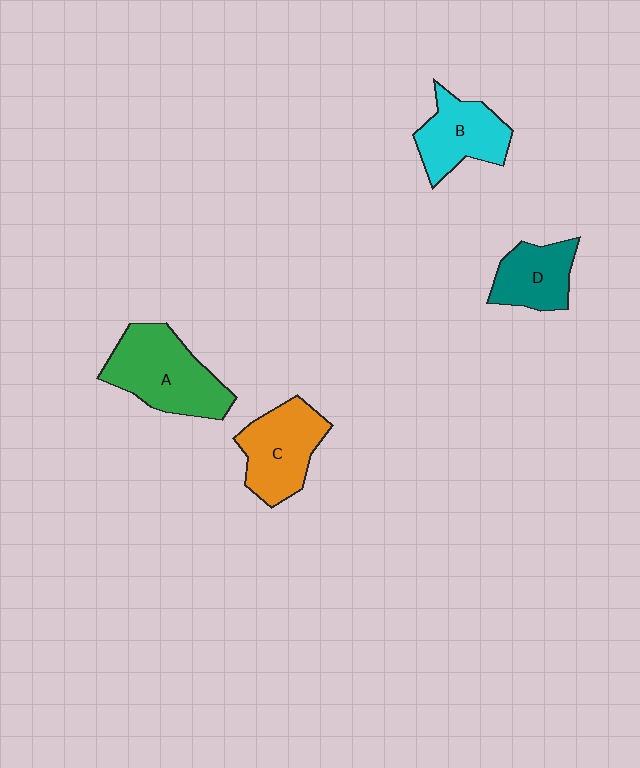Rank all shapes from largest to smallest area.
From largest to smallest: A (green), C (orange), B (cyan), D (teal).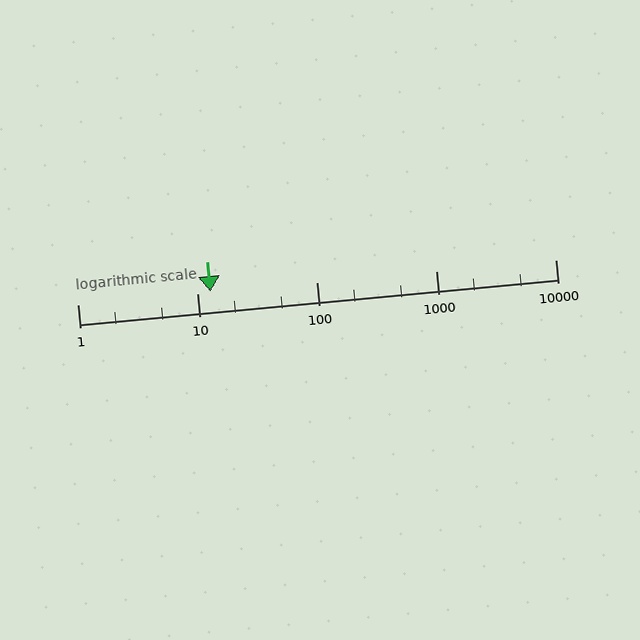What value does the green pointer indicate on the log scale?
The pointer indicates approximately 13.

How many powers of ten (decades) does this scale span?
The scale spans 4 decades, from 1 to 10000.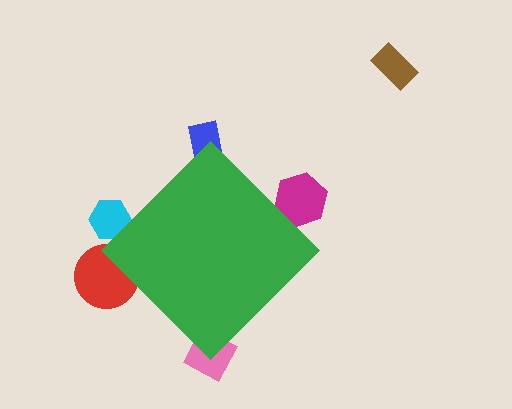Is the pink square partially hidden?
Yes, the pink square is partially hidden behind the green diamond.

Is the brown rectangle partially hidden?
No, the brown rectangle is fully visible.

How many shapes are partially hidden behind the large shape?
5 shapes are partially hidden.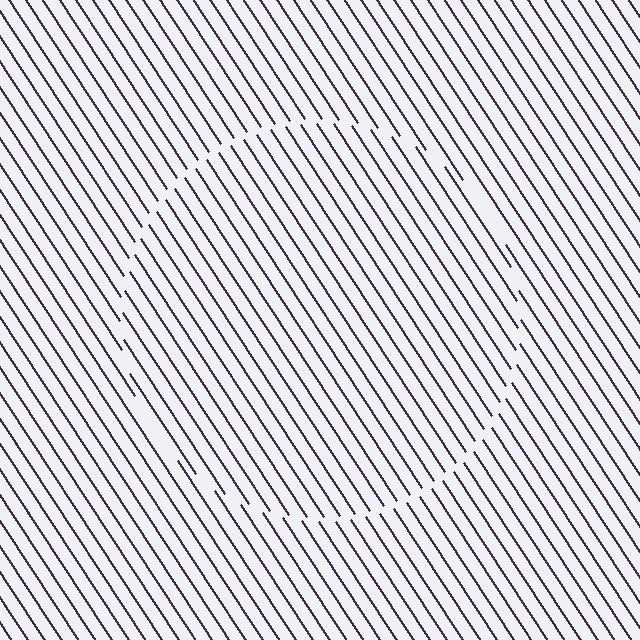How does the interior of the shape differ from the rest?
The interior of the shape contains the same grating, shifted by half a period — the contour is defined by the phase discontinuity where line-ends from the inner and outer gratings abut.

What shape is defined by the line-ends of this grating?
An illusory circle. The interior of the shape contains the same grating, shifted by half a period — the contour is defined by the phase discontinuity where line-ends from the inner and outer gratings abut.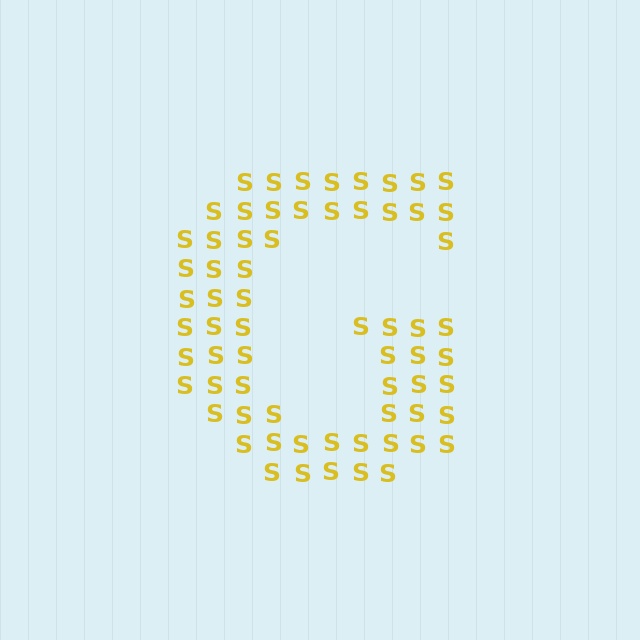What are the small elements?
The small elements are letter S's.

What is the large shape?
The large shape is the letter G.